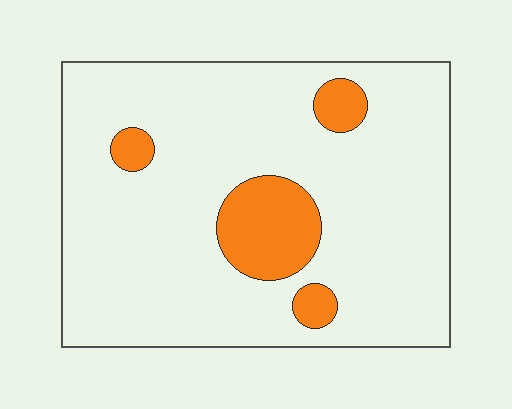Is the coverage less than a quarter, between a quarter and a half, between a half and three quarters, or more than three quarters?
Less than a quarter.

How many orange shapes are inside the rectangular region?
4.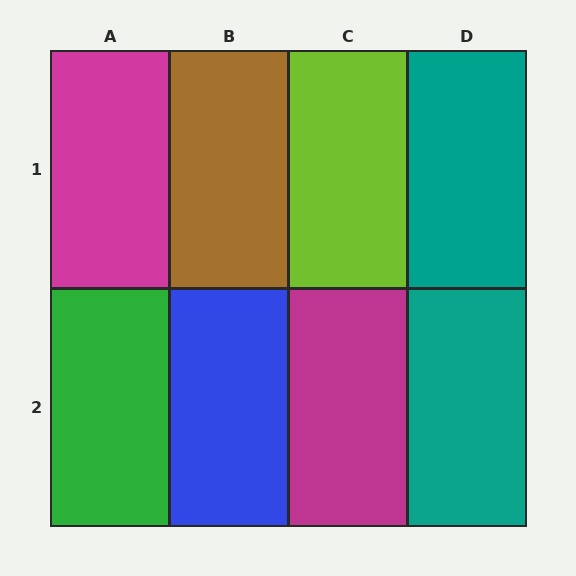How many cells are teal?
2 cells are teal.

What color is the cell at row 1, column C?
Lime.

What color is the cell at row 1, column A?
Magenta.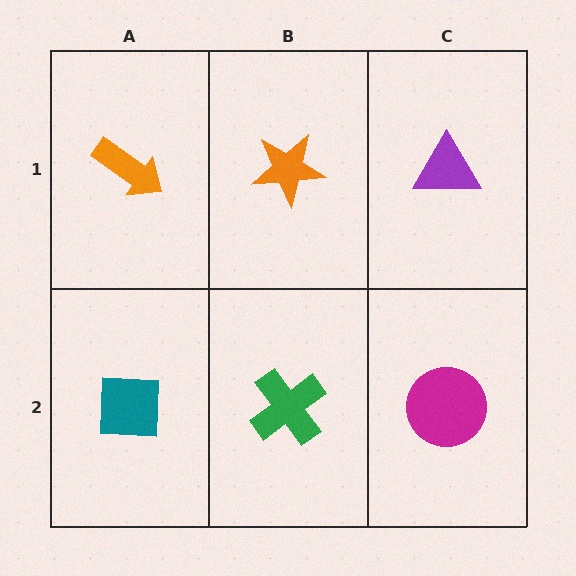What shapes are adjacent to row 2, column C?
A purple triangle (row 1, column C), a green cross (row 2, column B).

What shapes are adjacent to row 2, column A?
An orange arrow (row 1, column A), a green cross (row 2, column B).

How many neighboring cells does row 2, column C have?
2.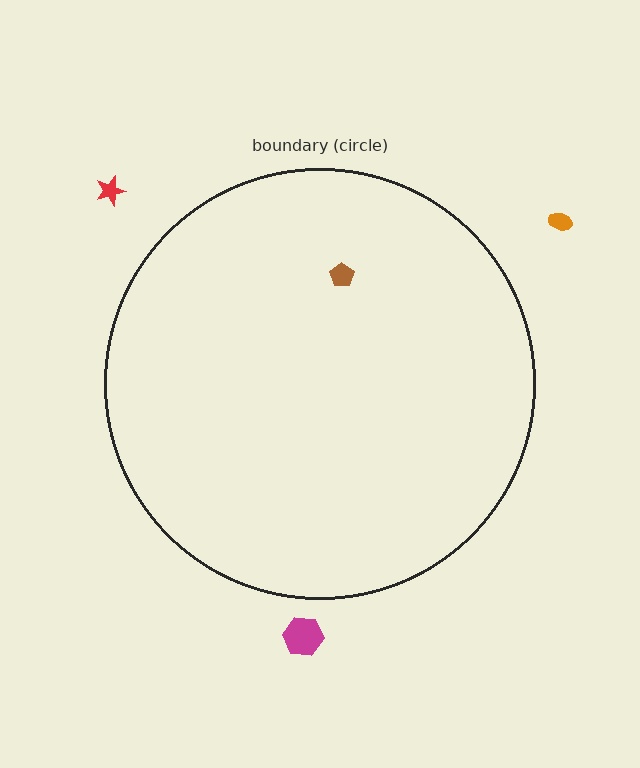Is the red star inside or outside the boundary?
Outside.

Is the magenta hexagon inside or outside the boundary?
Outside.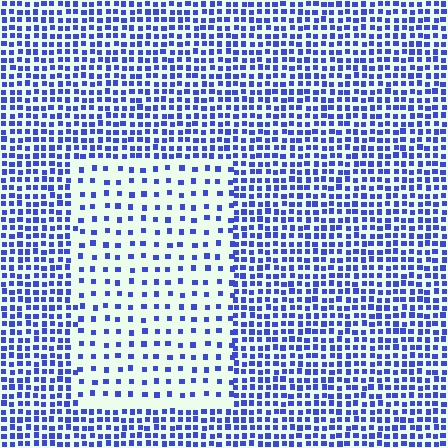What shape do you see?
I see a rectangle.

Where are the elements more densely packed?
The elements are more densely packed outside the rectangle boundary.